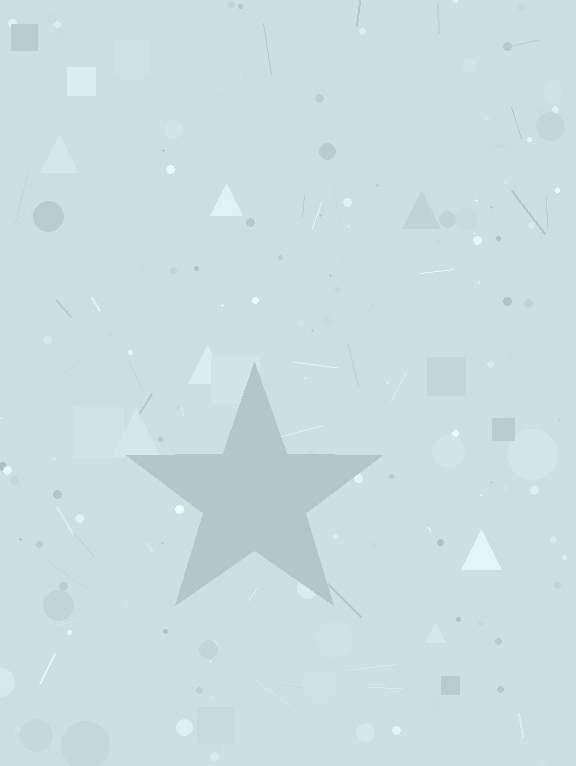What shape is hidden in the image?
A star is hidden in the image.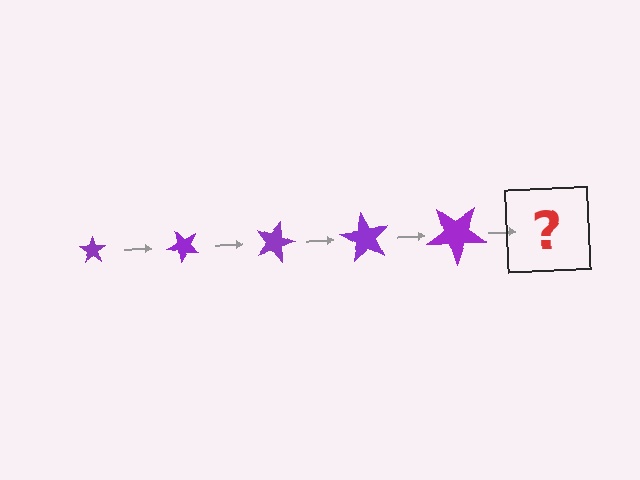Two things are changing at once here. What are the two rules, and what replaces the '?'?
The two rules are that the star grows larger each step and it rotates 45 degrees each step. The '?' should be a star, larger than the previous one and rotated 225 degrees from the start.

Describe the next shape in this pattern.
It should be a star, larger than the previous one and rotated 225 degrees from the start.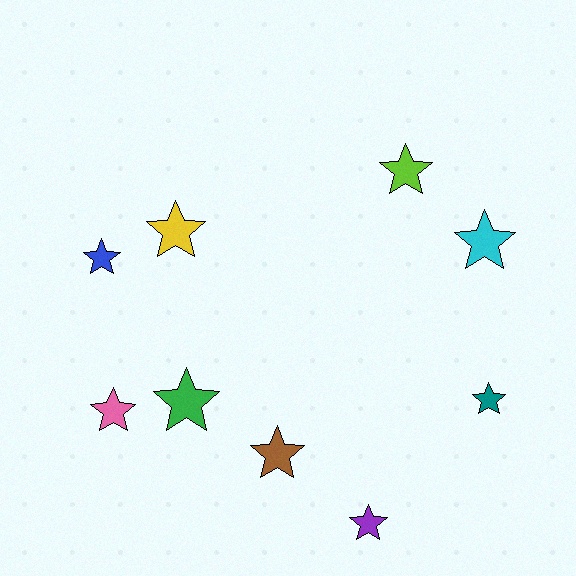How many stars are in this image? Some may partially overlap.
There are 9 stars.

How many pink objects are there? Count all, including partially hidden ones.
There is 1 pink object.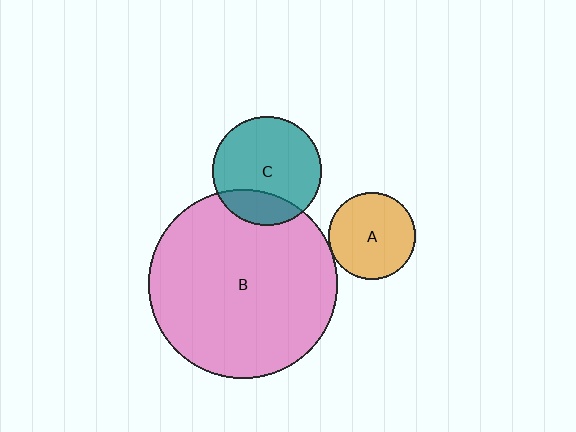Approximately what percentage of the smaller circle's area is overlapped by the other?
Approximately 5%.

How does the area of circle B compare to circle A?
Approximately 4.7 times.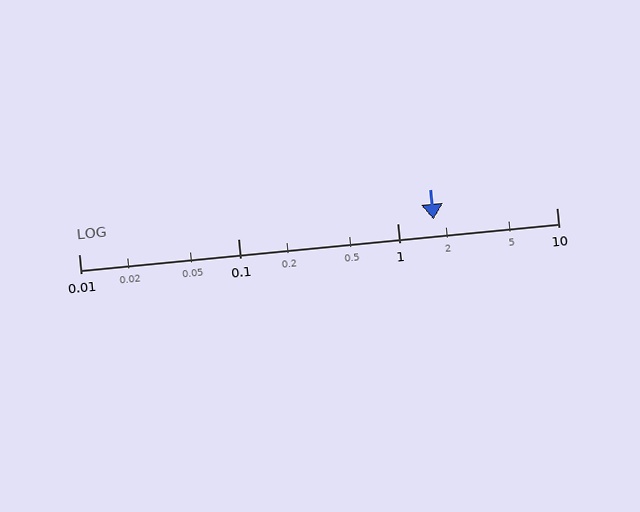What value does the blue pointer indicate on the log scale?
The pointer indicates approximately 1.7.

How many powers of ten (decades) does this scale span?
The scale spans 3 decades, from 0.01 to 10.